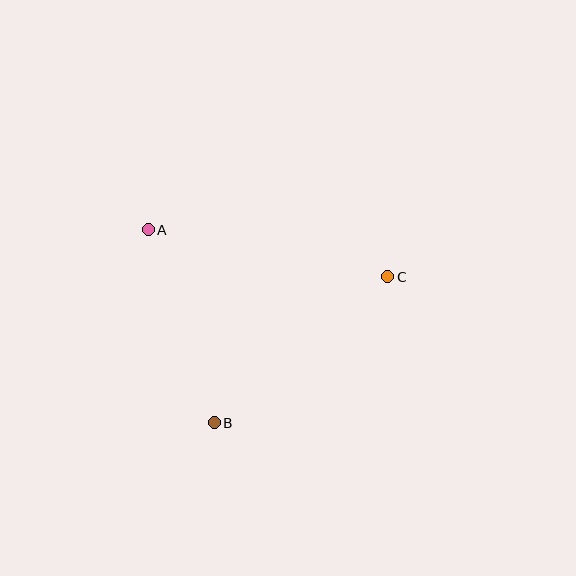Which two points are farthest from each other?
Points A and C are farthest from each other.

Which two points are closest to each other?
Points A and B are closest to each other.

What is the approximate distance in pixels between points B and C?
The distance between B and C is approximately 227 pixels.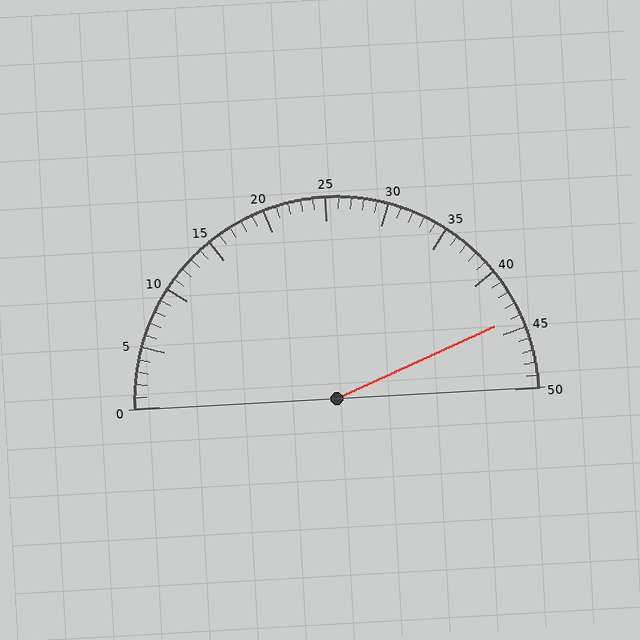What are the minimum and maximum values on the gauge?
The gauge ranges from 0 to 50.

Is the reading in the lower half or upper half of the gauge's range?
The reading is in the upper half of the range (0 to 50).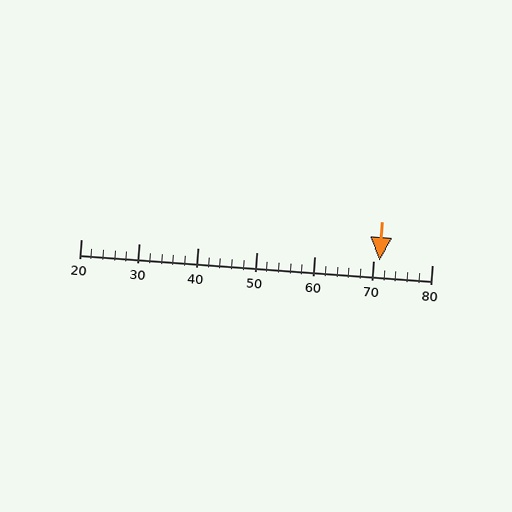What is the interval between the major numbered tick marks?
The major tick marks are spaced 10 units apart.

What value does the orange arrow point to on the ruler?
The orange arrow points to approximately 71.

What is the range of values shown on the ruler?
The ruler shows values from 20 to 80.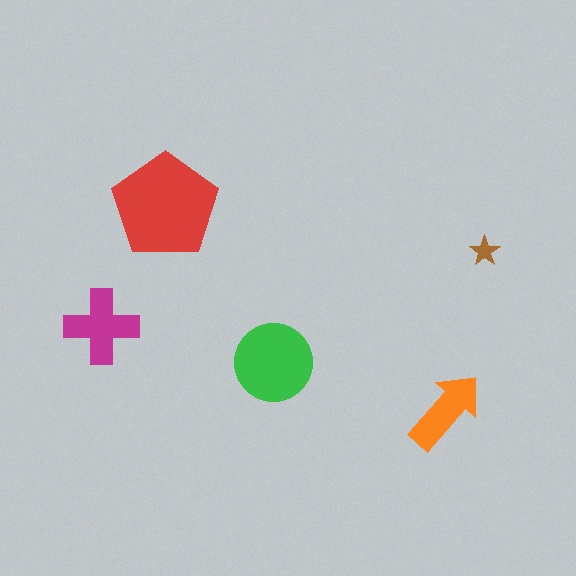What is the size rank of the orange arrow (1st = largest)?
4th.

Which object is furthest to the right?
The brown star is rightmost.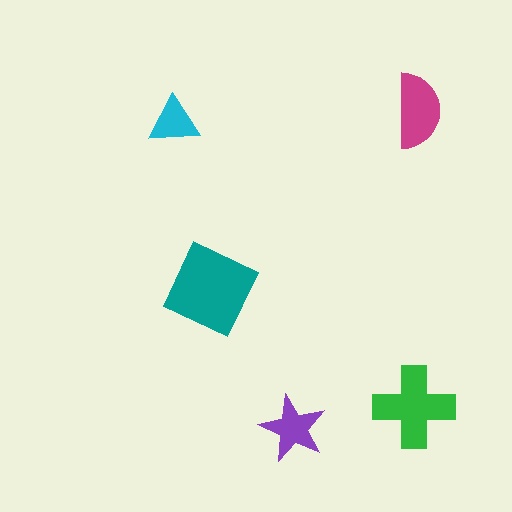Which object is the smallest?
The cyan triangle.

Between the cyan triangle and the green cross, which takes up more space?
The green cross.